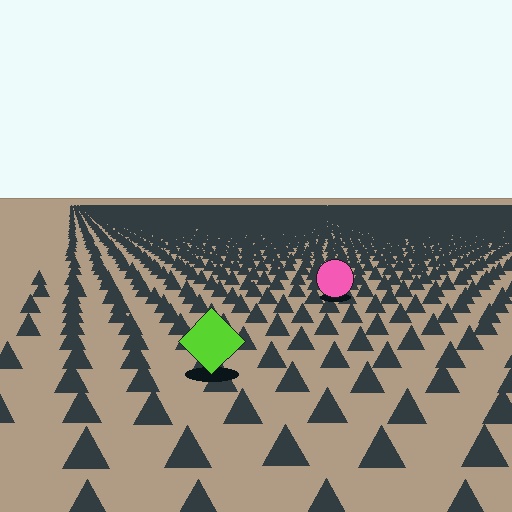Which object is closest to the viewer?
The lime diamond is closest. The texture marks near it are larger and more spread out.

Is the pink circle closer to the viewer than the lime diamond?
No. The lime diamond is closer — you can tell from the texture gradient: the ground texture is coarser near it.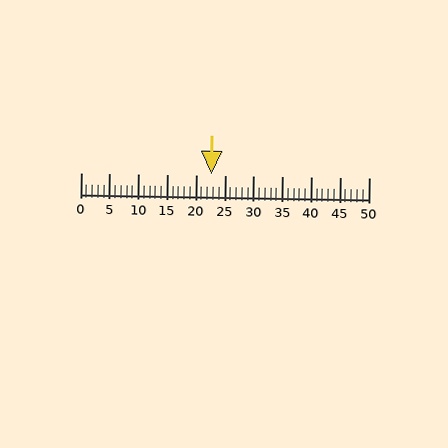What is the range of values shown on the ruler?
The ruler shows values from 0 to 50.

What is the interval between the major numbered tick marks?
The major tick marks are spaced 5 units apart.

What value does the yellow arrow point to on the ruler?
The yellow arrow points to approximately 23.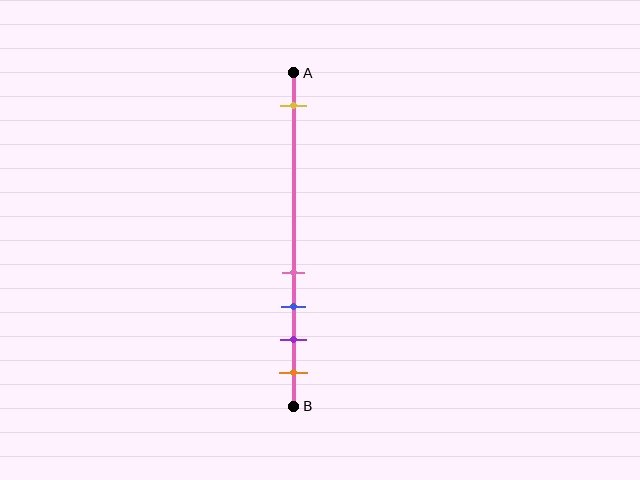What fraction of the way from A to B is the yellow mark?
The yellow mark is approximately 10% (0.1) of the way from A to B.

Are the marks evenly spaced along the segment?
No, the marks are not evenly spaced.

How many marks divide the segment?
There are 5 marks dividing the segment.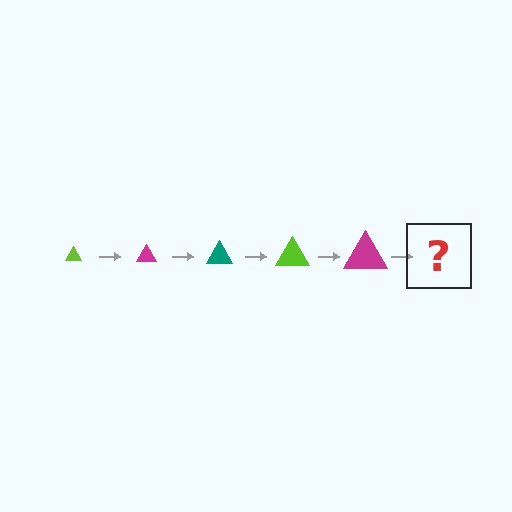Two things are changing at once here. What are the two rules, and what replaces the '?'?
The two rules are that the triangle grows larger each step and the color cycles through lime, magenta, and teal. The '?' should be a teal triangle, larger than the previous one.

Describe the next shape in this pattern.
It should be a teal triangle, larger than the previous one.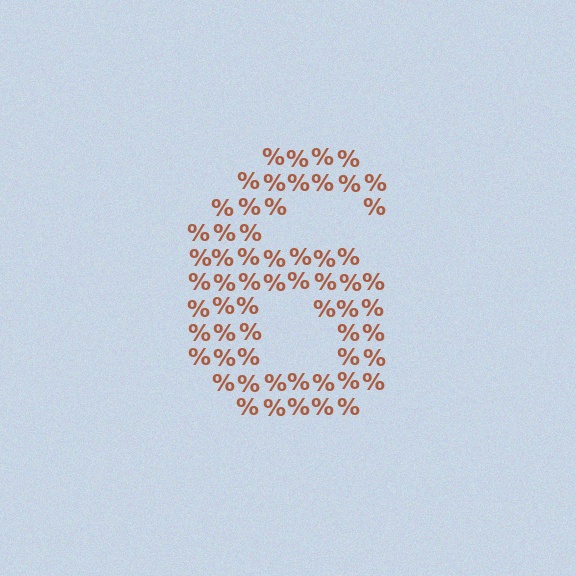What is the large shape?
The large shape is the digit 6.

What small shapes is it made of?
It is made of small percent signs.